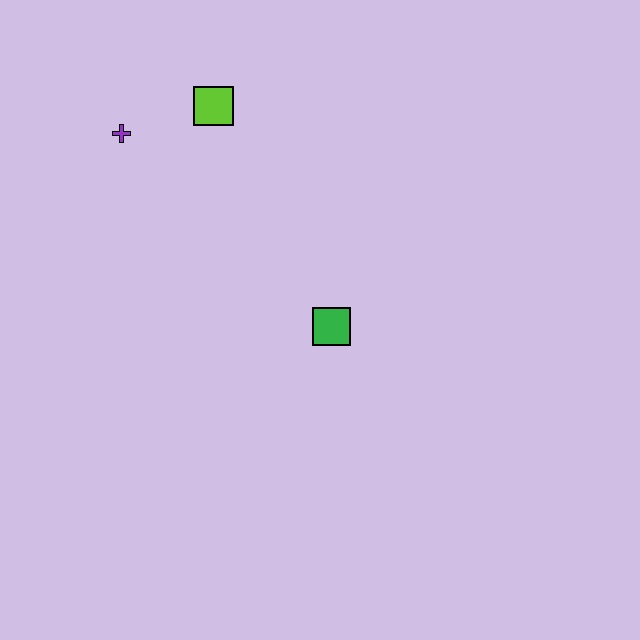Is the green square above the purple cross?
No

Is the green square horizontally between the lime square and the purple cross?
No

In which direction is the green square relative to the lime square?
The green square is below the lime square.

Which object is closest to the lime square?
The purple cross is closest to the lime square.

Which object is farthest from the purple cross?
The green square is farthest from the purple cross.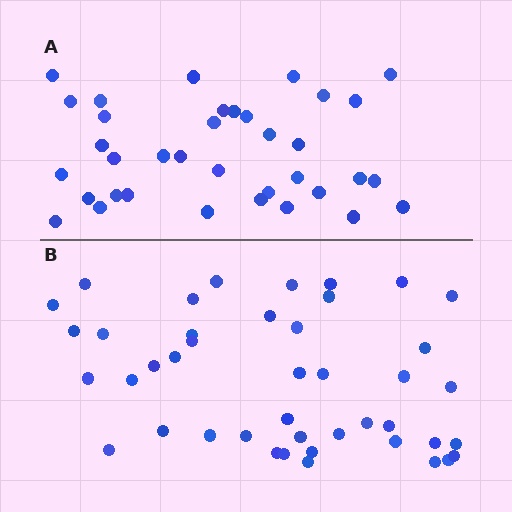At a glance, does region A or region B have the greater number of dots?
Region B (the bottom region) has more dots.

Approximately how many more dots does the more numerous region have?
Region B has roughly 8 or so more dots than region A.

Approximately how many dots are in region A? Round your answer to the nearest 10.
About 40 dots. (The exact count is 36, which rounds to 40.)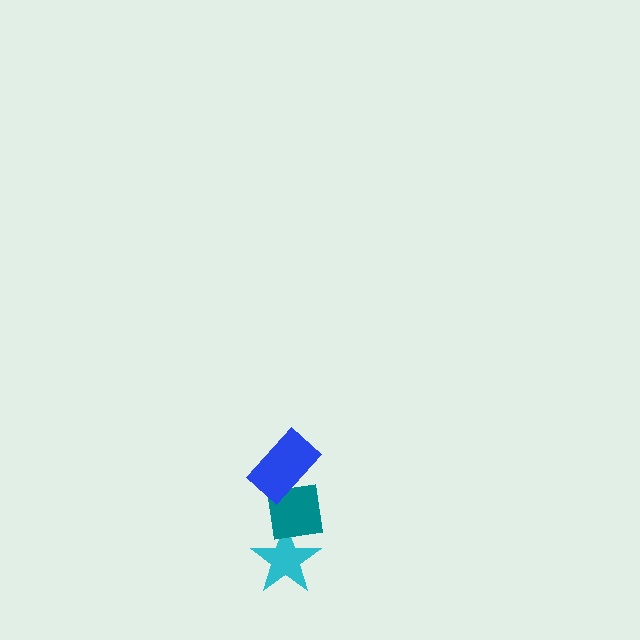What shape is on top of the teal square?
The blue rectangle is on top of the teal square.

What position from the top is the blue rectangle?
The blue rectangle is 1st from the top.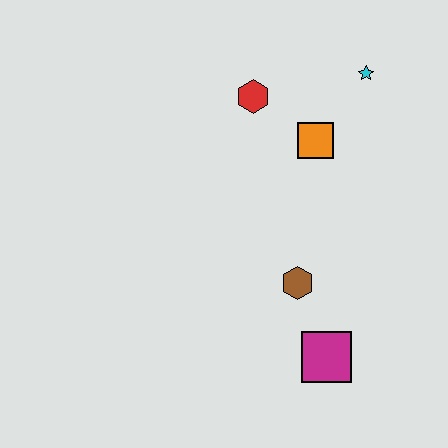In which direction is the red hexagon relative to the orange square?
The red hexagon is to the left of the orange square.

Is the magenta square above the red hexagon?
No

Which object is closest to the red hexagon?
The orange square is closest to the red hexagon.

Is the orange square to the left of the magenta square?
Yes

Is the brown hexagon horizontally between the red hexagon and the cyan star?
Yes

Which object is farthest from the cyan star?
The magenta square is farthest from the cyan star.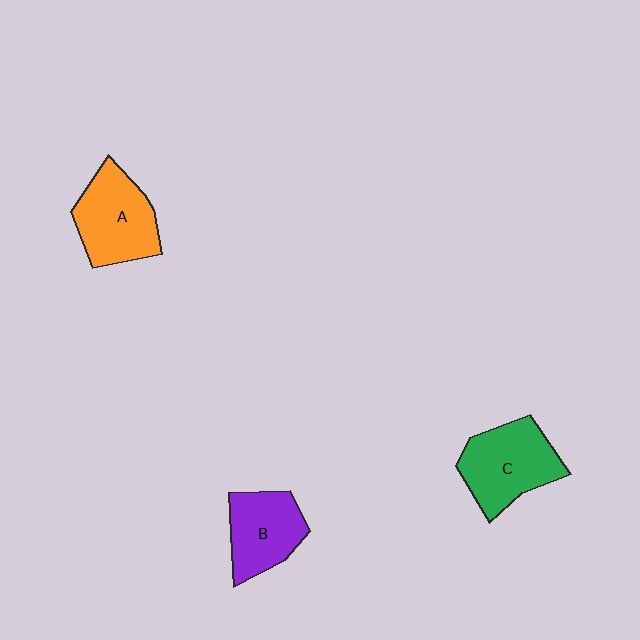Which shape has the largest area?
Shape C (green).